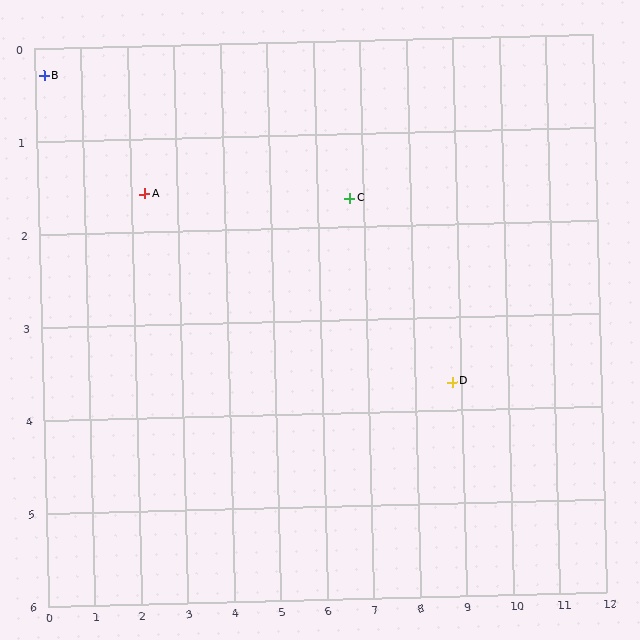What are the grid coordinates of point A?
Point A is at approximately (2.3, 1.6).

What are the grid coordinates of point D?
Point D is at approximately (8.8, 3.7).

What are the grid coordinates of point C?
Point C is at approximately (6.7, 1.7).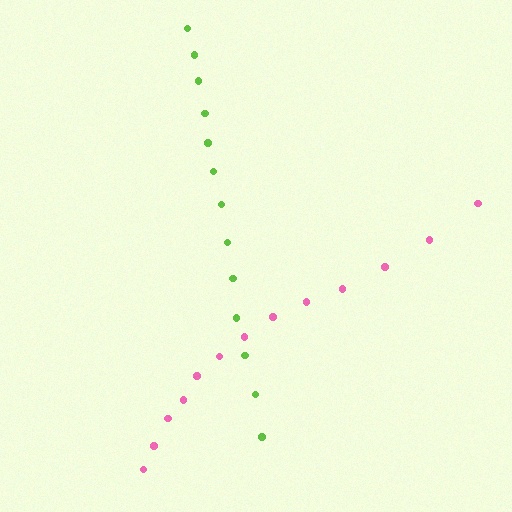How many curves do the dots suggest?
There are 2 distinct paths.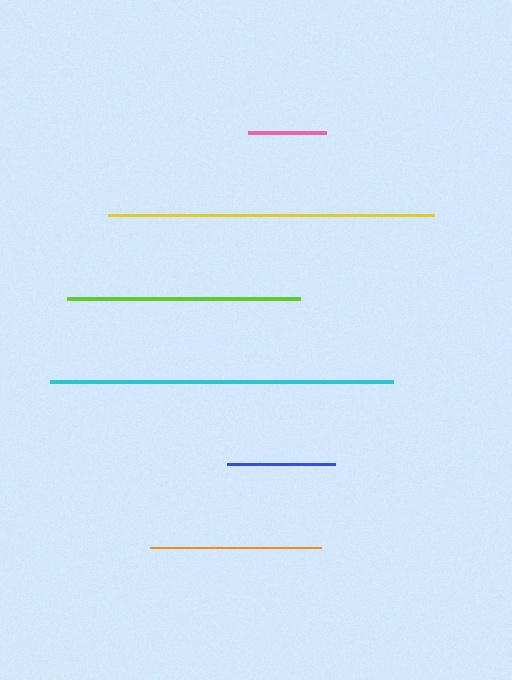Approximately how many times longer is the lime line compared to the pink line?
The lime line is approximately 3.0 times the length of the pink line.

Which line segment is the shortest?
The pink line is the shortest at approximately 78 pixels.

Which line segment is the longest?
The cyan line is the longest at approximately 344 pixels.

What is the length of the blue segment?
The blue segment is approximately 108 pixels long.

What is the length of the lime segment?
The lime segment is approximately 233 pixels long.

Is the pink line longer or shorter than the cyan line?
The cyan line is longer than the pink line.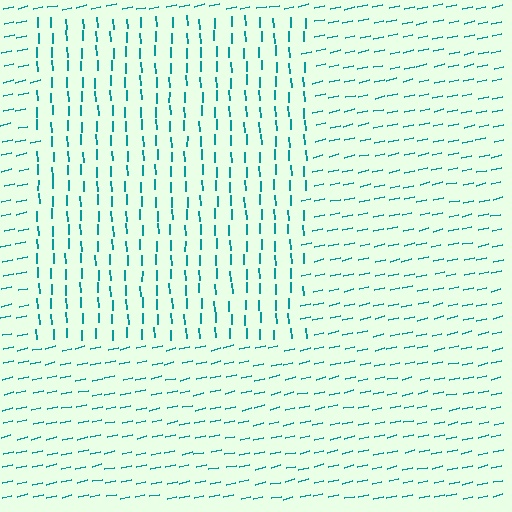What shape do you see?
I see a rectangle.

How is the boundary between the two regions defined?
The boundary is defined purely by a change in line orientation (approximately 79 degrees difference). All lines are the same color and thickness.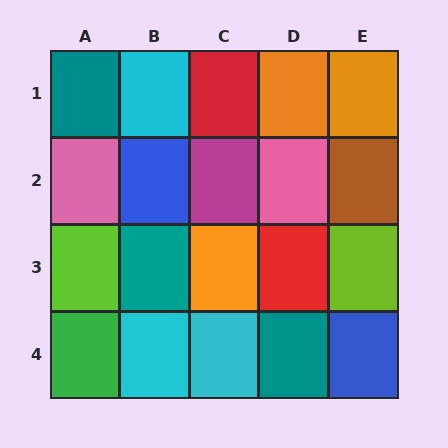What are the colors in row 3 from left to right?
Lime, teal, orange, red, lime.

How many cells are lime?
2 cells are lime.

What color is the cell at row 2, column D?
Pink.